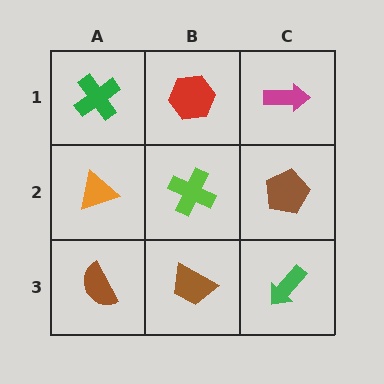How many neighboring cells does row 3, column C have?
2.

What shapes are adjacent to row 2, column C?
A magenta arrow (row 1, column C), a green arrow (row 3, column C), a lime cross (row 2, column B).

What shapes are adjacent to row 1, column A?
An orange triangle (row 2, column A), a red hexagon (row 1, column B).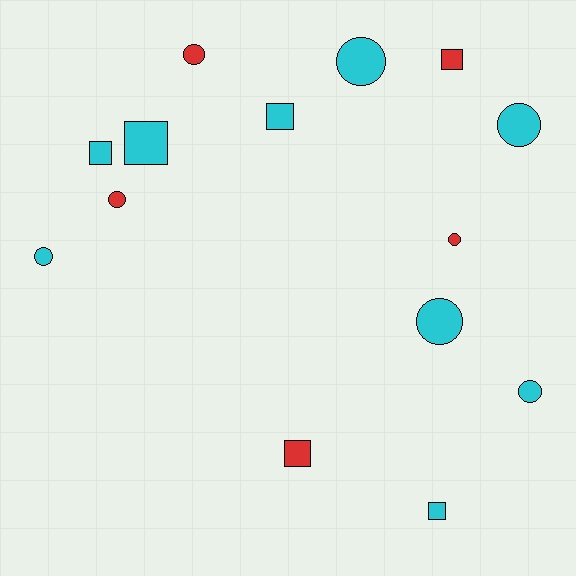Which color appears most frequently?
Cyan, with 9 objects.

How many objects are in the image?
There are 14 objects.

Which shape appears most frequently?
Circle, with 8 objects.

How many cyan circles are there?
There are 5 cyan circles.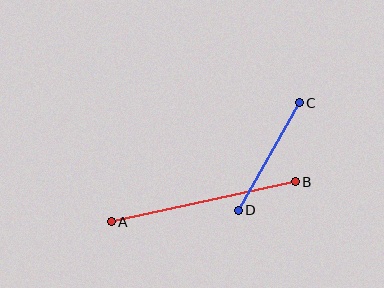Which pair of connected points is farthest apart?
Points A and B are farthest apart.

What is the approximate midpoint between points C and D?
The midpoint is at approximately (269, 157) pixels.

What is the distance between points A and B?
The distance is approximately 189 pixels.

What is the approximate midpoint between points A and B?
The midpoint is at approximately (203, 202) pixels.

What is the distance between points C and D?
The distance is approximately 124 pixels.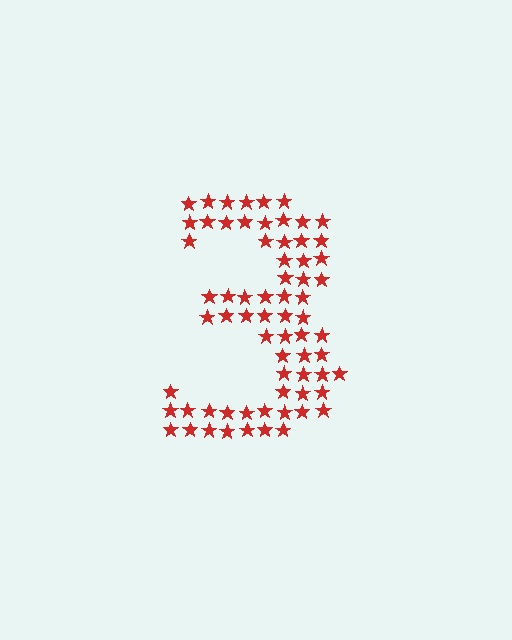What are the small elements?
The small elements are stars.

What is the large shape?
The large shape is the digit 3.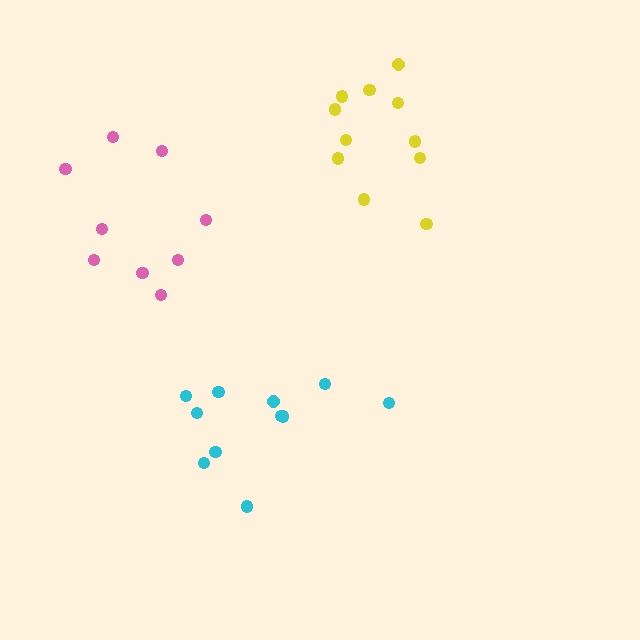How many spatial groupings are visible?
There are 3 spatial groupings.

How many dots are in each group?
Group 1: 11 dots, Group 2: 9 dots, Group 3: 11 dots (31 total).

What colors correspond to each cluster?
The clusters are colored: cyan, pink, yellow.